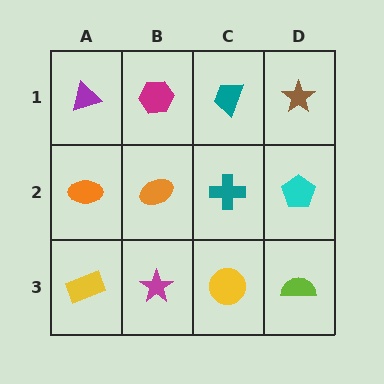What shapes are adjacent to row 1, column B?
An orange ellipse (row 2, column B), a purple triangle (row 1, column A), a teal trapezoid (row 1, column C).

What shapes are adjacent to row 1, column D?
A cyan pentagon (row 2, column D), a teal trapezoid (row 1, column C).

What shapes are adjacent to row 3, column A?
An orange ellipse (row 2, column A), a magenta star (row 3, column B).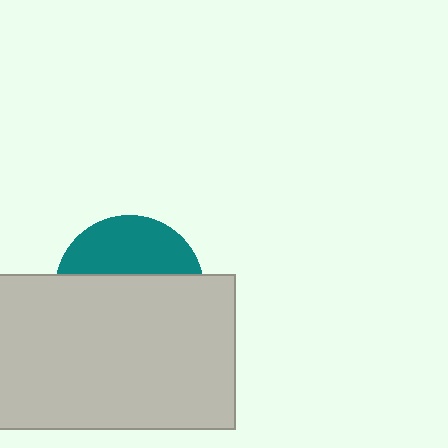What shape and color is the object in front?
The object in front is a light gray rectangle.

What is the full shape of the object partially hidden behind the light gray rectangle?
The partially hidden object is a teal circle.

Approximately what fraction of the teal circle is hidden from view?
Roughly 64% of the teal circle is hidden behind the light gray rectangle.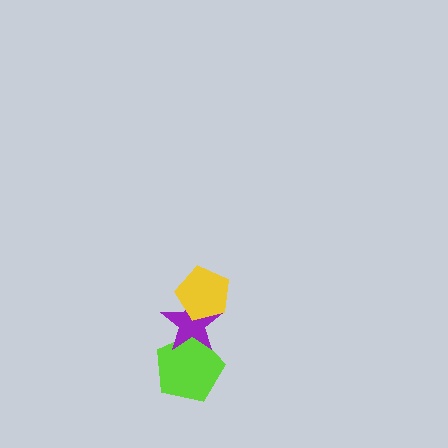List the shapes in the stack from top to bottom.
From top to bottom: the yellow pentagon, the purple star, the lime pentagon.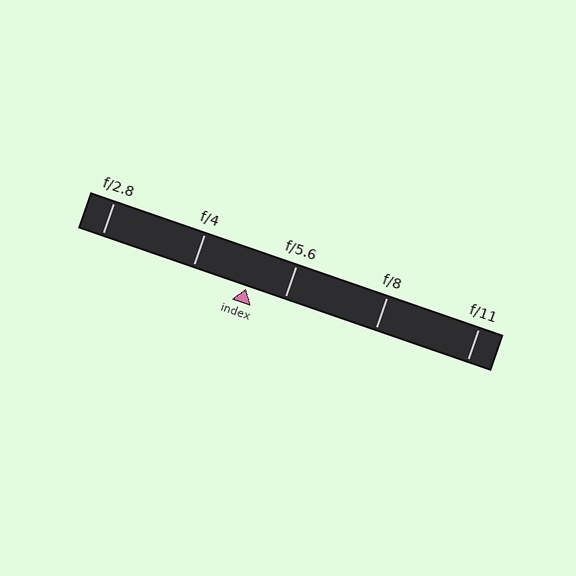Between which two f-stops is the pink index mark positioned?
The index mark is between f/4 and f/5.6.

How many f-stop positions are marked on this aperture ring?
There are 5 f-stop positions marked.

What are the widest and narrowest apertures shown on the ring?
The widest aperture shown is f/2.8 and the narrowest is f/11.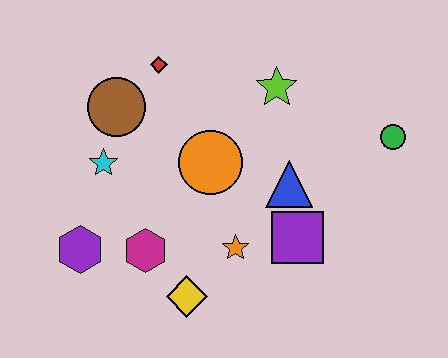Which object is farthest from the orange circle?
The green circle is farthest from the orange circle.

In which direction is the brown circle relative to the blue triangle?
The brown circle is to the left of the blue triangle.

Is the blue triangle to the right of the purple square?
No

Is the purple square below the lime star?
Yes